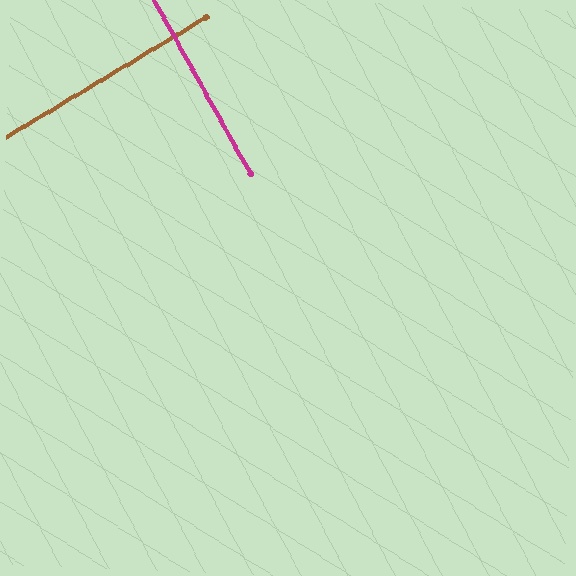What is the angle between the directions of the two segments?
Approximately 88 degrees.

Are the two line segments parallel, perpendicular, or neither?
Perpendicular — they meet at approximately 88°.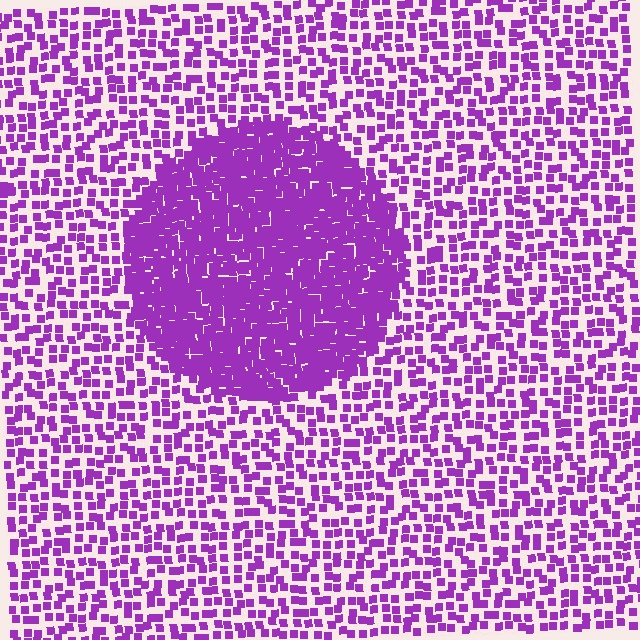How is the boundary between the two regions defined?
The boundary is defined by a change in element density (approximately 2.6x ratio). All elements are the same color, size, and shape.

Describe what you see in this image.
The image contains small purple elements arranged at two different densities. A circle-shaped region is visible where the elements are more densely packed than the surrounding area.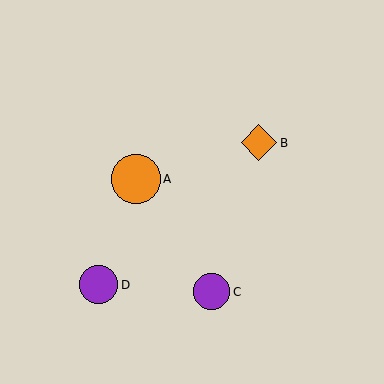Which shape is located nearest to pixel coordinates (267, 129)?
The orange diamond (labeled B) at (259, 143) is nearest to that location.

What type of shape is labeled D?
Shape D is a purple circle.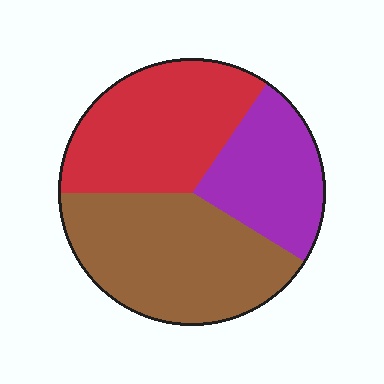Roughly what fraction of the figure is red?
Red covers 35% of the figure.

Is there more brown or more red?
Brown.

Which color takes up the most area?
Brown, at roughly 40%.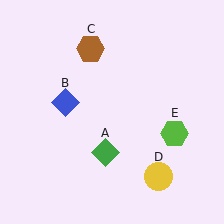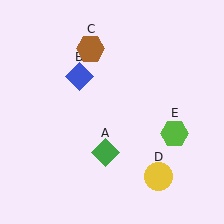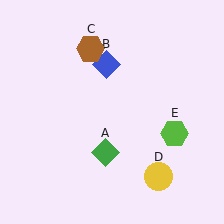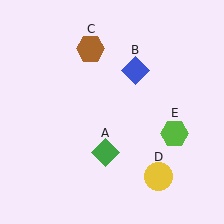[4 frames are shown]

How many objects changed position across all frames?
1 object changed position: blue diamond (object B).